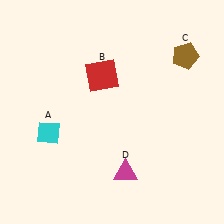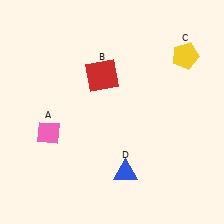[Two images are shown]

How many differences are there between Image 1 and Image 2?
There are 3 differences between the two images.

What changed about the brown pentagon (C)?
In Image 1, C is brown. In Image 2, it changed to yellow.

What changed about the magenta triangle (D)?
In Image 1, D is magenta. In Image 2, it changed to blue.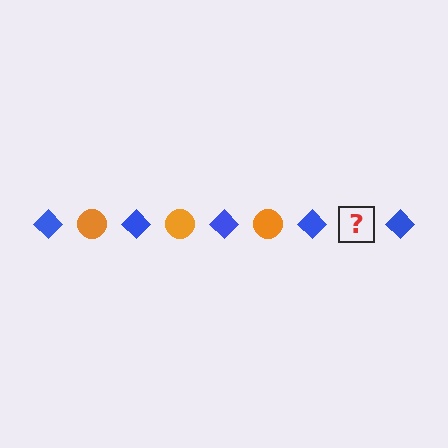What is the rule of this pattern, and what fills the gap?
The rule is that the pattern alternates between blue diamond and orange circle. The gap should be filled with an orange circle.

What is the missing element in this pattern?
The missing element is an orange circle.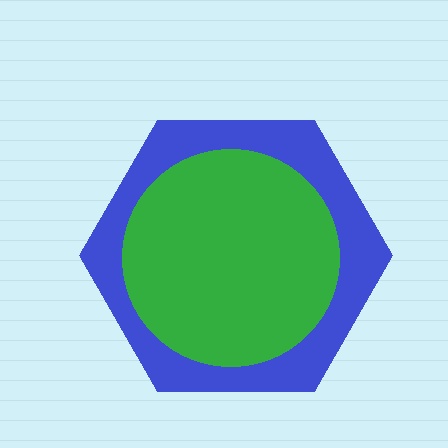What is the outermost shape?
The blue hexagon.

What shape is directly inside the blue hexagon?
The green circle.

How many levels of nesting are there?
2.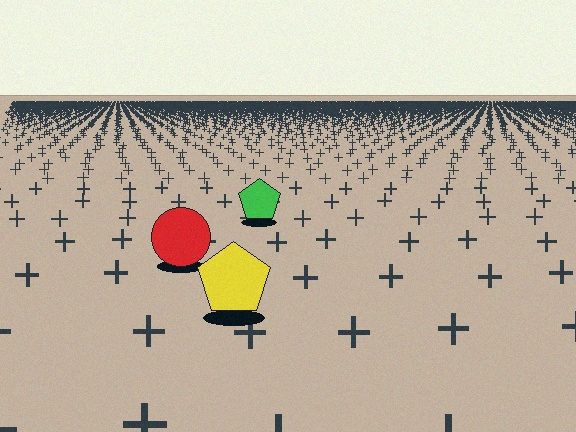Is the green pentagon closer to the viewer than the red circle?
No. The red circle is closer — you can tell from the texture gradient: the ground texture is coarser near it.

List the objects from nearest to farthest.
From nearest to farthest: the yellow pentagon, the red circle, the green pentagon.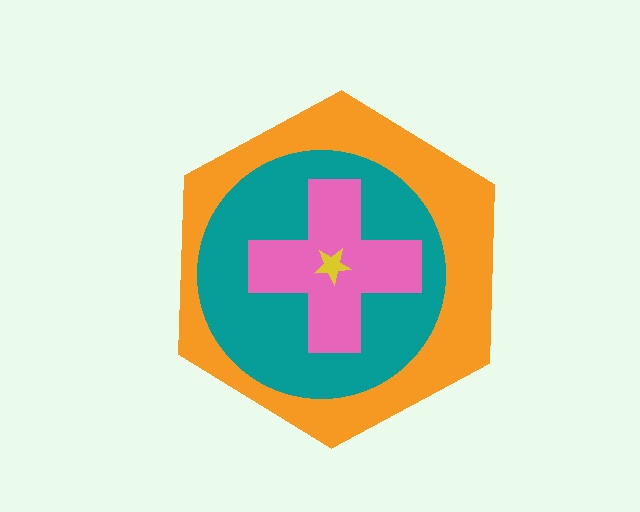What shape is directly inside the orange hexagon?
The teal circle.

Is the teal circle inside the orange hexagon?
Yes.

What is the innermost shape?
The yellow star.